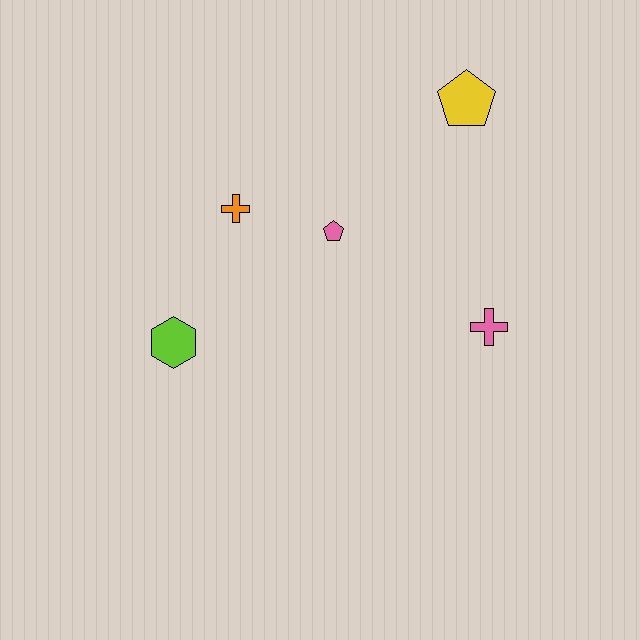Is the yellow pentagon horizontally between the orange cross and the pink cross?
Yes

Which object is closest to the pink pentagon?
The orange cross is closest to the pink pentagon.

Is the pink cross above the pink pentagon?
No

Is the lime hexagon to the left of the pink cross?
Yes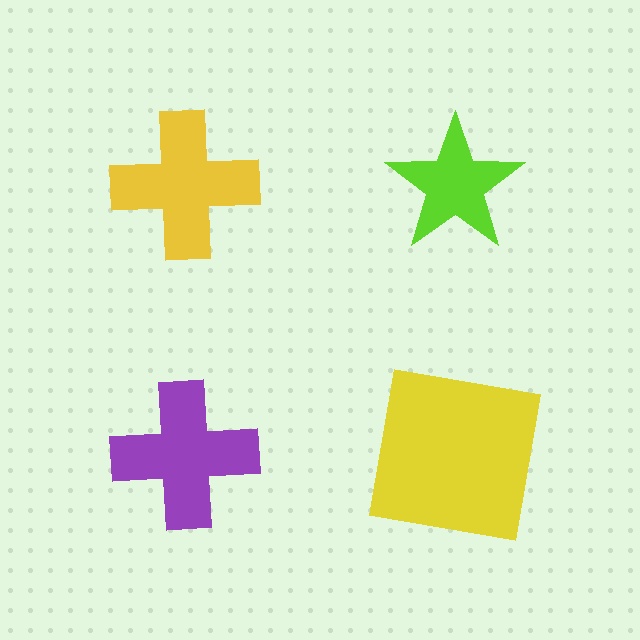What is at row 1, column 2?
A lime star.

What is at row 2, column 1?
A purple cross.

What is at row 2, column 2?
A yellow square.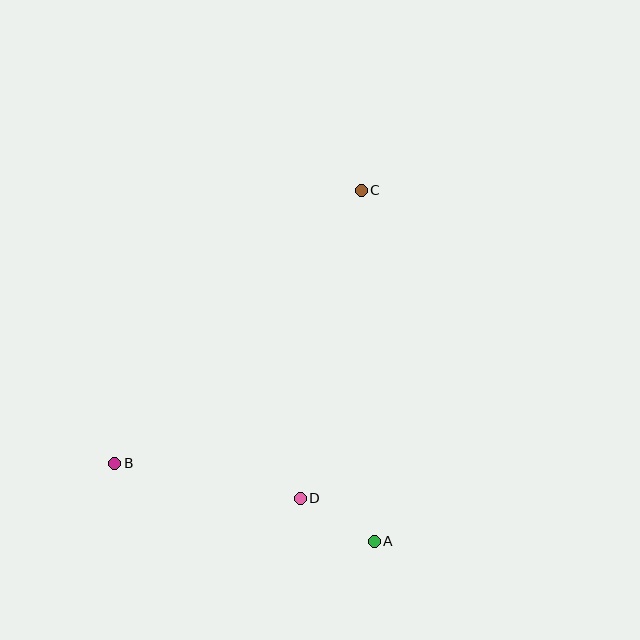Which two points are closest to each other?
Points A and D are closest to each other.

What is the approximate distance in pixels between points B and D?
The distance between B and D is approximately 189 pixels.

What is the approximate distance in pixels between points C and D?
The distance between C and D is approximately 314 pixels.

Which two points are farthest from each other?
Points B and C are farthest from each other.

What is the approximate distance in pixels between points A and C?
The distance between A and C is approximately 351 pixels.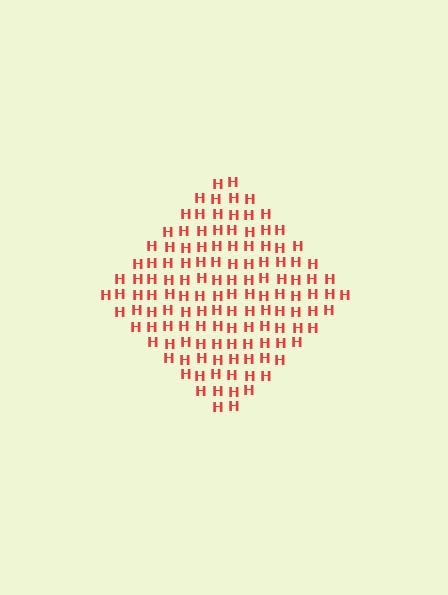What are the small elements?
The small elements are letter H's.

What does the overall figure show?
The overall figure shows a diamond.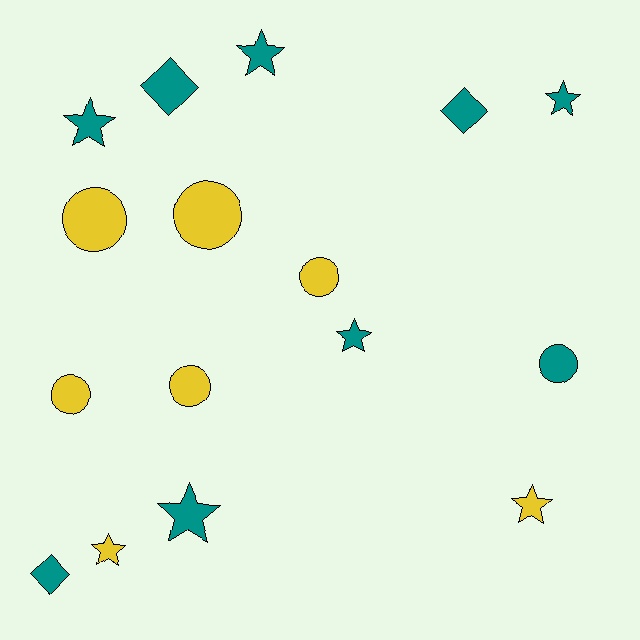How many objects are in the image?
There are 16 objects.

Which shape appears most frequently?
Star, with 7 objects.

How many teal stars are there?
There are 5 teal stars.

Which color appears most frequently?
Teal, with 9 objects.